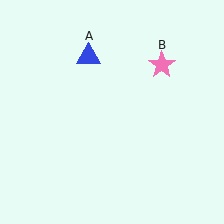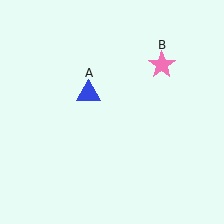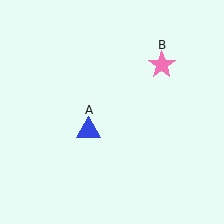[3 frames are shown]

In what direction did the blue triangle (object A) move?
The blue triangle (object A) moved down.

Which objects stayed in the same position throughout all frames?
Pink star (object B) remained stationary.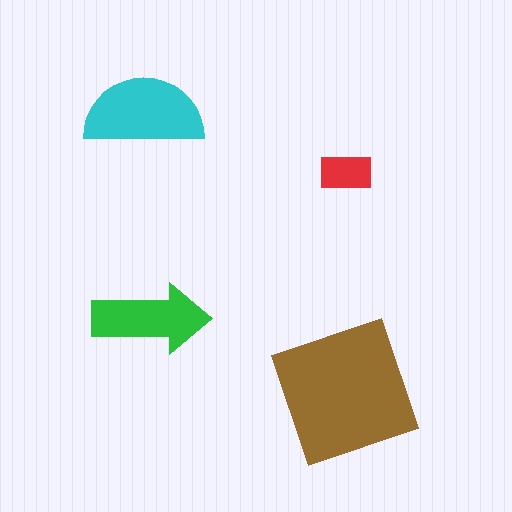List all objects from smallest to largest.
The red rectangle, the green arrow, the cyan semicircle, the brown square.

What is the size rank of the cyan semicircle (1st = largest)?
2nd.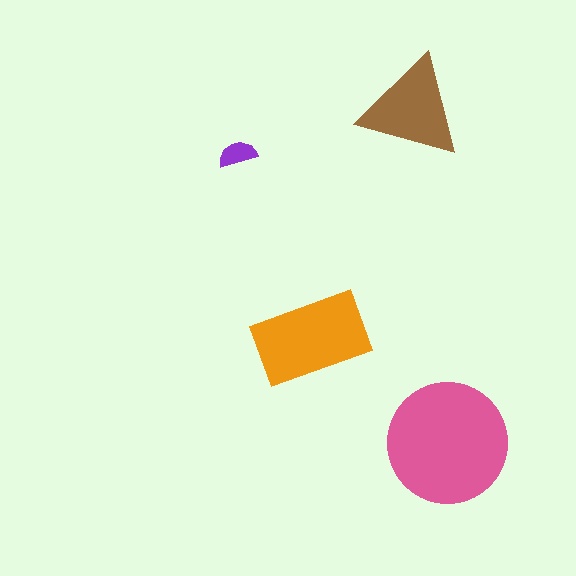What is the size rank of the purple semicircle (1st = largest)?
4th.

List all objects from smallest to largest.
The purple semicircle, the brown triangle, the orange rectangle, the pink circle.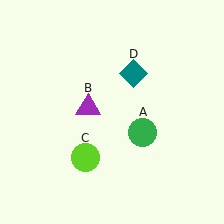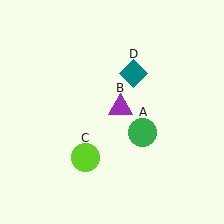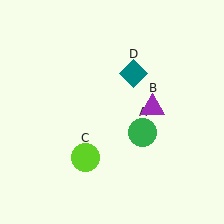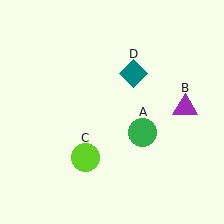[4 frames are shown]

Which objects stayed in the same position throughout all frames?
Green circle (object A) and lime circle (object C) and teal diamond (object D) remained stationary.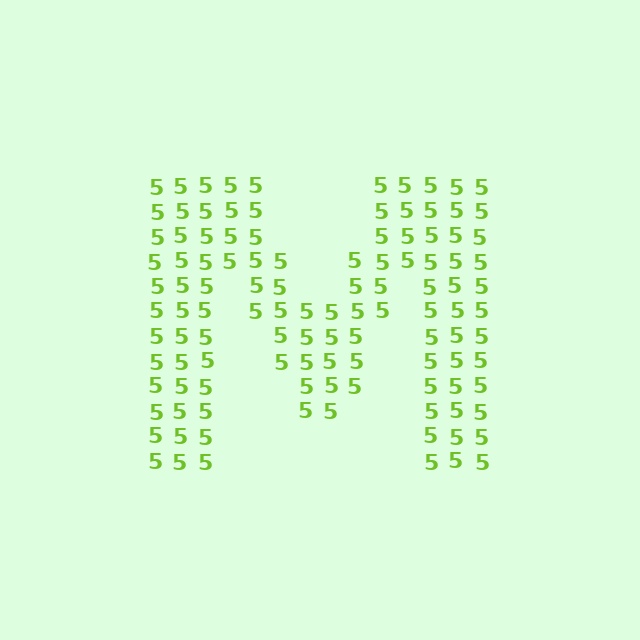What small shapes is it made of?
It is made of small digit 5's.